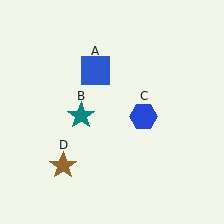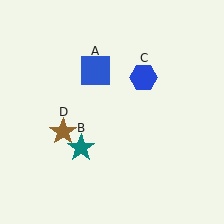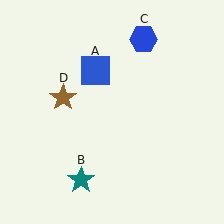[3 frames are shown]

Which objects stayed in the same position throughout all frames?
Blue square (object A) remained stationary.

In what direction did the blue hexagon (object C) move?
The blue hexagon (object C) moved up.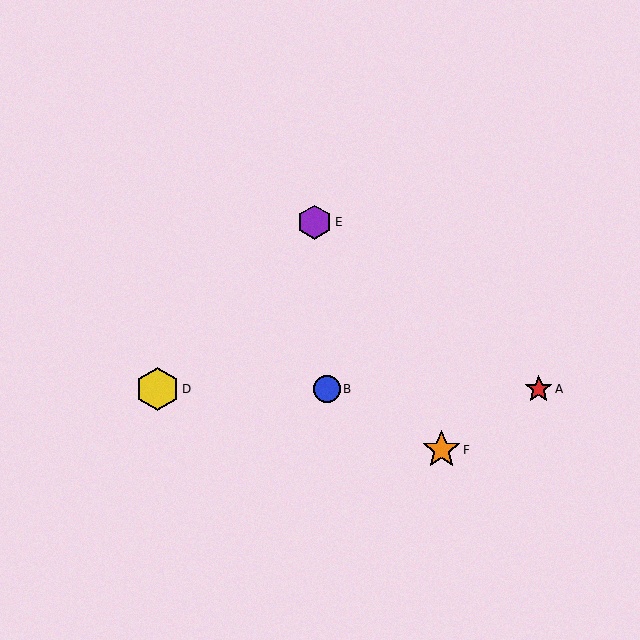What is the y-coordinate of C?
Object C is at y≈389.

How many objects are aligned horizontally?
4 objects (A, B, C, D) are aligned horizontally.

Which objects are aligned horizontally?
Objects A, B, C, D are aligned horizontally.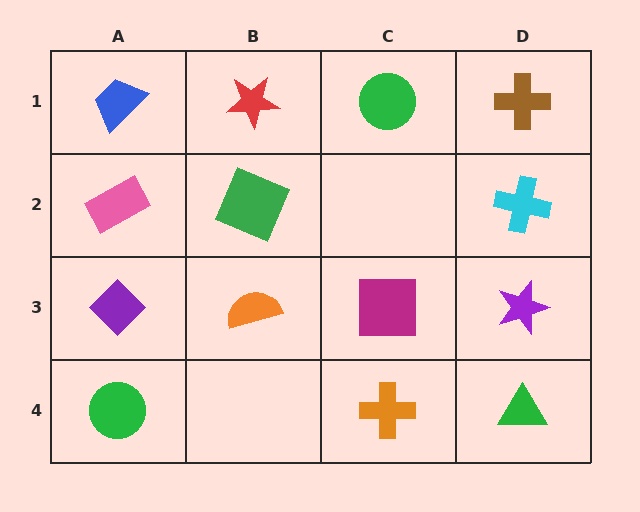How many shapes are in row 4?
3 shapes.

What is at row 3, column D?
A purple star.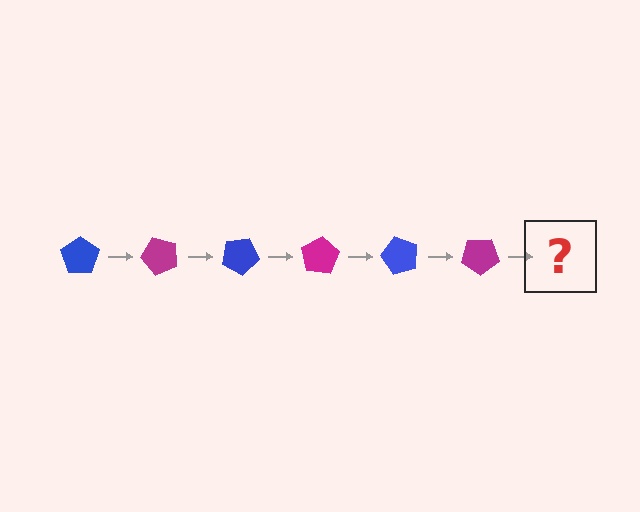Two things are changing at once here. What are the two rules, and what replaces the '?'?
The two rules are that it rotates 50 degrees each step and the color cycles through blue and magenta. The '?' should be a blue pentagon, rotated 300 degrees from the start.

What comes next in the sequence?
The next element should be a blue pentagon, rotated 300 degrees from the start.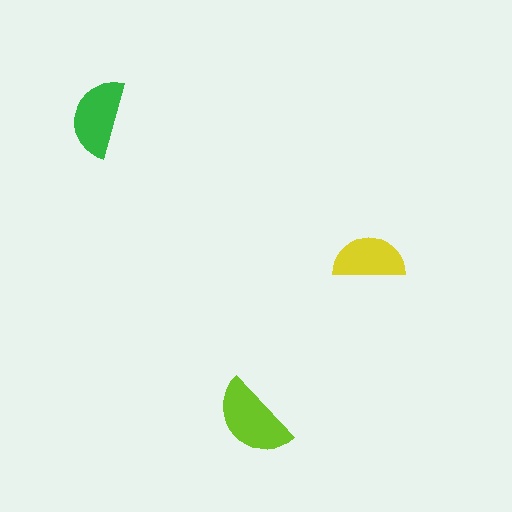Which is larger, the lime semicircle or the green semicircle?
The lime one.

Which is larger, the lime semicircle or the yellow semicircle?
The lime one.